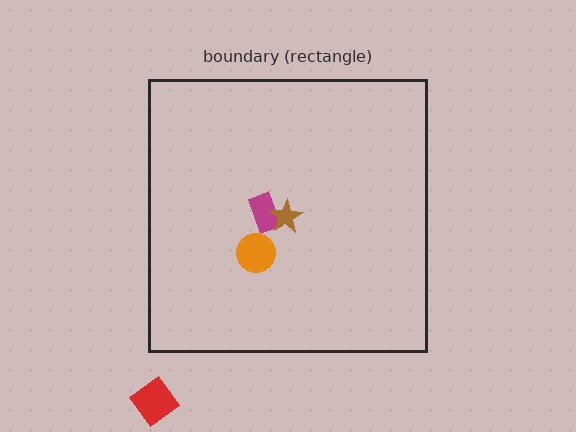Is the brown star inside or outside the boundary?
Inside.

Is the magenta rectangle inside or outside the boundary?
Inside.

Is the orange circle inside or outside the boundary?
Inside.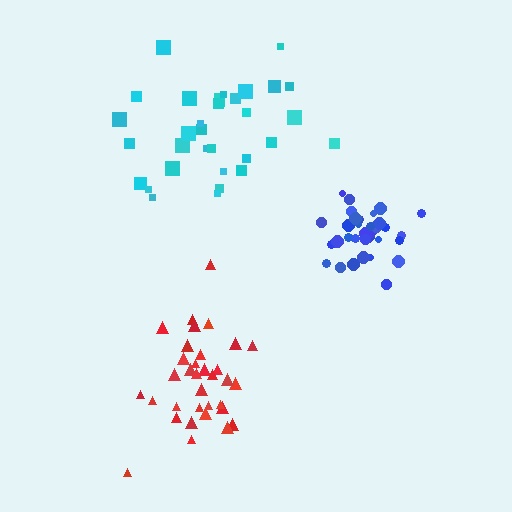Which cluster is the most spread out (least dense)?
Cyan.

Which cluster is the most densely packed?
Blue.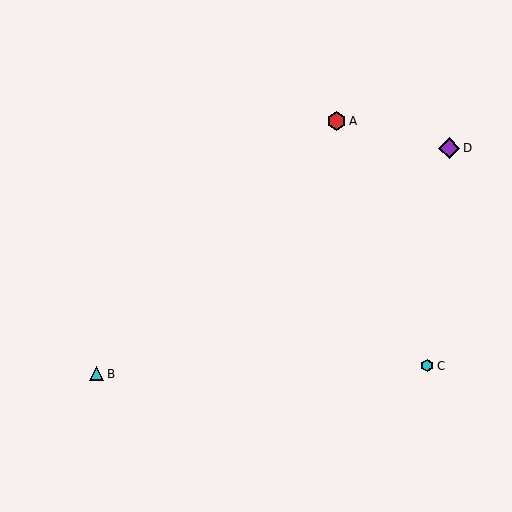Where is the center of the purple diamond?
The center of the purple diamond is at (449, 148).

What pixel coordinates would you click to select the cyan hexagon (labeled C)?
Click at (427, 366) to select the cyan hexagon C.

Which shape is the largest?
The purple diamond (labeled D) is the largest.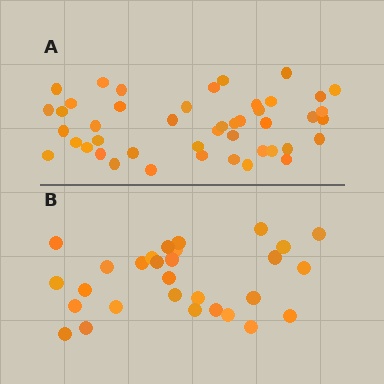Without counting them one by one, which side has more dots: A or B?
Region A (the top region) has more dots.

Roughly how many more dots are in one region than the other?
Region A has approximately 15 more dots than region B.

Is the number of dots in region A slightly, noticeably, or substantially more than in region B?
Region A has substantially more. The ratio is roughly 1.6 to 1.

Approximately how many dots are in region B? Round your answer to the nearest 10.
About 30 dots. (The exact count is 29, which rounds to 30.)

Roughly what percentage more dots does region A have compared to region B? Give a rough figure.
About 55% more.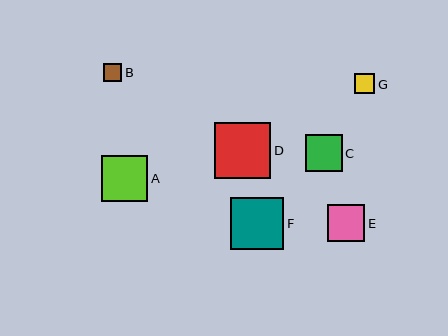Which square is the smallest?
Square B is the smallest with a size of approximately 18 pixels.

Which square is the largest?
Square D is the largest with a size of approximately 56 pixels.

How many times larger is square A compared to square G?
Square A is approximately 2.3 times the size of square G.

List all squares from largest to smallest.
From largest to smallest: D, F, A, E, C, G, B.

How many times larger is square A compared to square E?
Square A is approximately 1.2 times the size of square E.